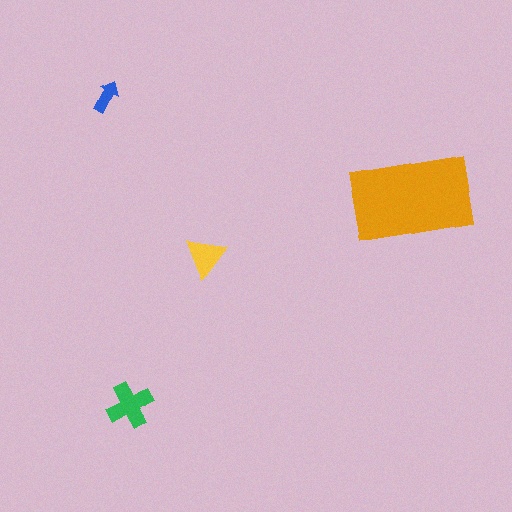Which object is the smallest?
The blue arrow.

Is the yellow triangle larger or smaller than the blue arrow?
Larger.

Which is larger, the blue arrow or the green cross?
The green cross.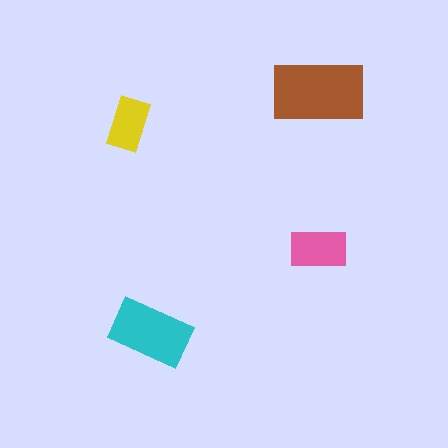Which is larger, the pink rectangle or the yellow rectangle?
The pink one.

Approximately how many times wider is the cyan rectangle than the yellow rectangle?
About 1.5 times wider.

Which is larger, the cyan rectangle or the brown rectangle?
The brown one.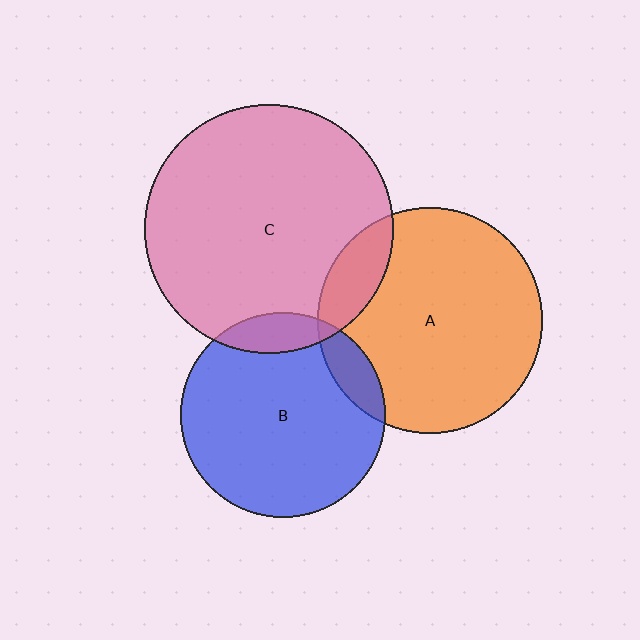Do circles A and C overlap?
Yes.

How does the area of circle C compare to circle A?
Approximately 1.2 times.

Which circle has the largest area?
Circle C (pink).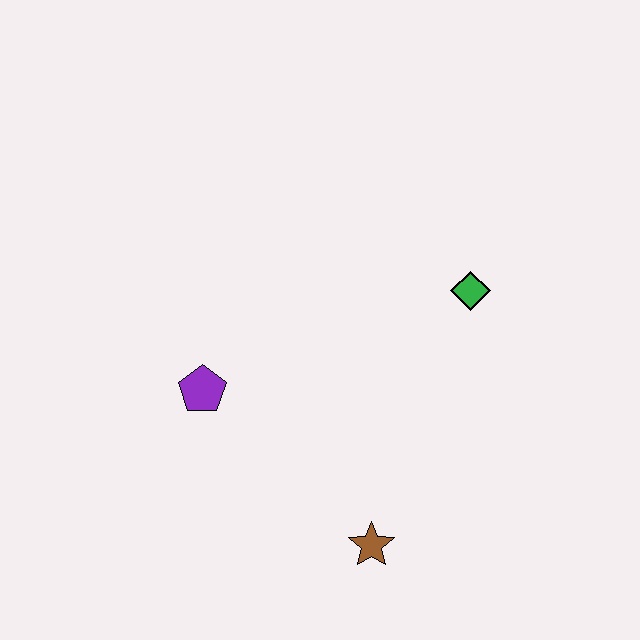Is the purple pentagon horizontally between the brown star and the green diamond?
No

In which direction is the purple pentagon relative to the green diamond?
The purple pentagon is to the left of the green diamond.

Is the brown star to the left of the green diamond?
Yes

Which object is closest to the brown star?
The purple pentagon is closest to the brown star.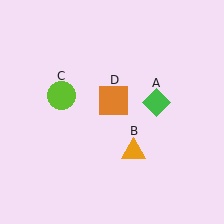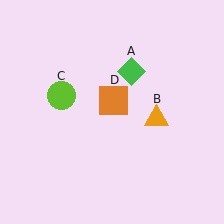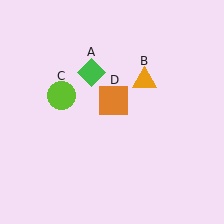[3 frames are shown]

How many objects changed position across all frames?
2 objects changed position: green diamond (object A), orange triangle (object B).